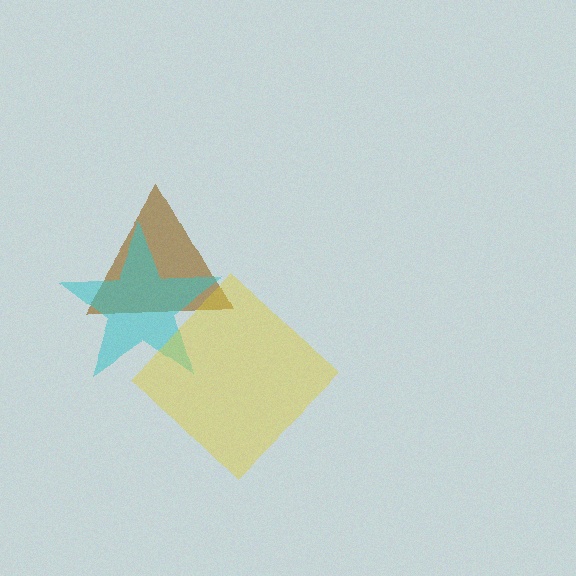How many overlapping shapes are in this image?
There are 3 overlapping shapes in the image.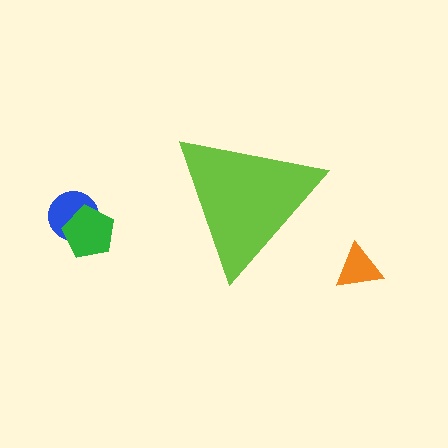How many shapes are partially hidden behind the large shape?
0 shapes are partially hidden.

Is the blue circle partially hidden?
No, the blue circle is fully visible.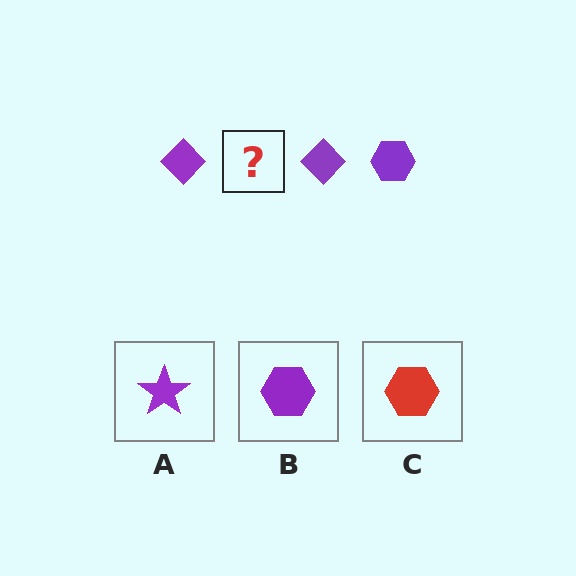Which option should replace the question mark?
Option B.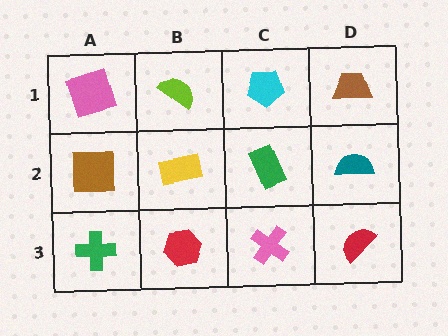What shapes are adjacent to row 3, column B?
A yellow rectangle (row 2, column B), a green cross (row 3, column A), a pink cross (row 3, column C).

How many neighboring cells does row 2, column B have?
4.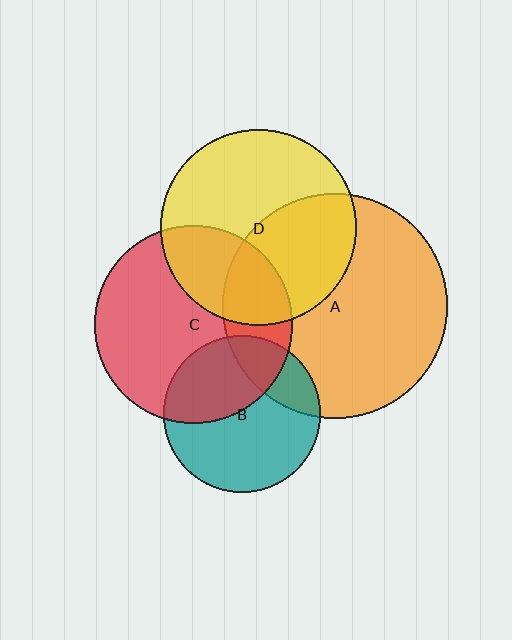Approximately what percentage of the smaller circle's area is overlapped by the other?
Approximately 20%.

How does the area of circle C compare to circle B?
Approximately 1.6 times.